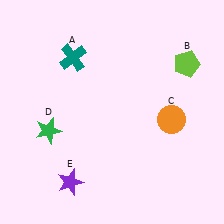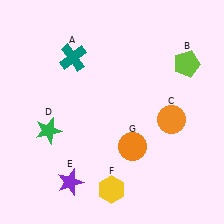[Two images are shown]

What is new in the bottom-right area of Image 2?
An orange circle (G) was added in the bottom-right area of Image 2.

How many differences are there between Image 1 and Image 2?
There are 2 differences between the two images.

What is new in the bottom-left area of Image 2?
A yellow hexagon (F) was added in the bottom-left area of Image 2.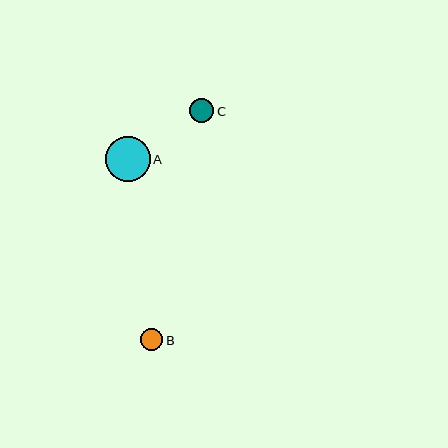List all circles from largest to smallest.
From largest to smallest: A, C, B.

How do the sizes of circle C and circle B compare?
Circle C and circle B are approximately the same size.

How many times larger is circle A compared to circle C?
Circle A is approximately 1.9 times the size of circle C.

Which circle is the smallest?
Circle B is the smallest with a size of approximately 22 pixels.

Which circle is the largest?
Circle A is the largest with a size of approximately 45 pixels.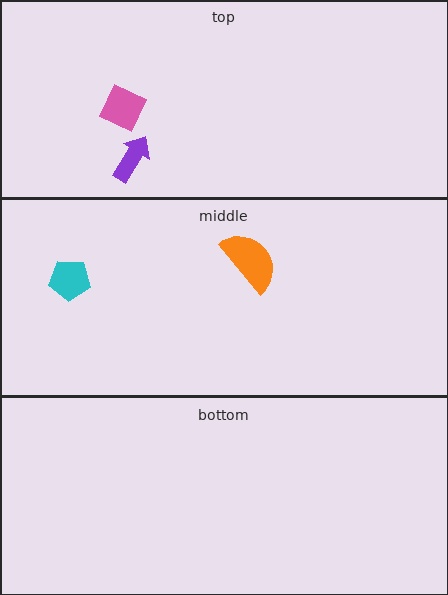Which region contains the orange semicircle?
The middle region.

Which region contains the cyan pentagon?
The middle region.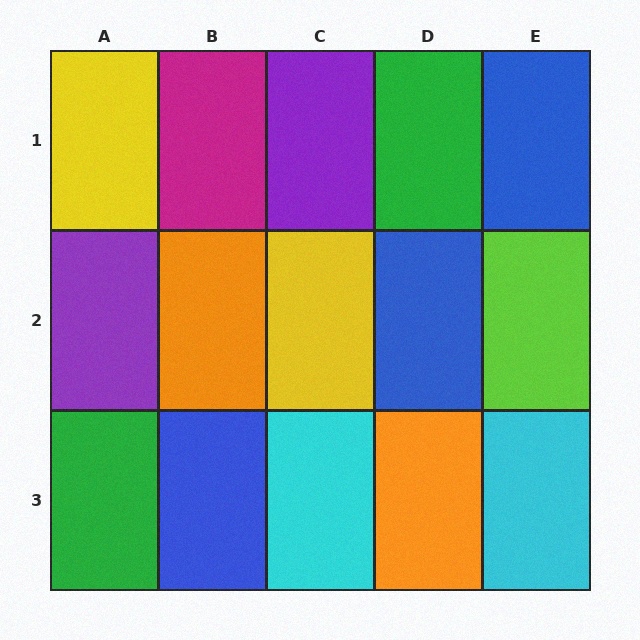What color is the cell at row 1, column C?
Purple.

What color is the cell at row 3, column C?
Cyan.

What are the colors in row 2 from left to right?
Purple, orange, yellow, blue, lime.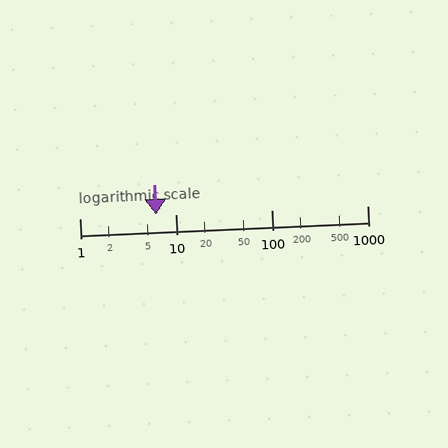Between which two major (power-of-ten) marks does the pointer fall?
The pointer is between 1 and 10.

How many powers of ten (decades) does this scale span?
The scale spans 3 decades, from 1 to 1000.